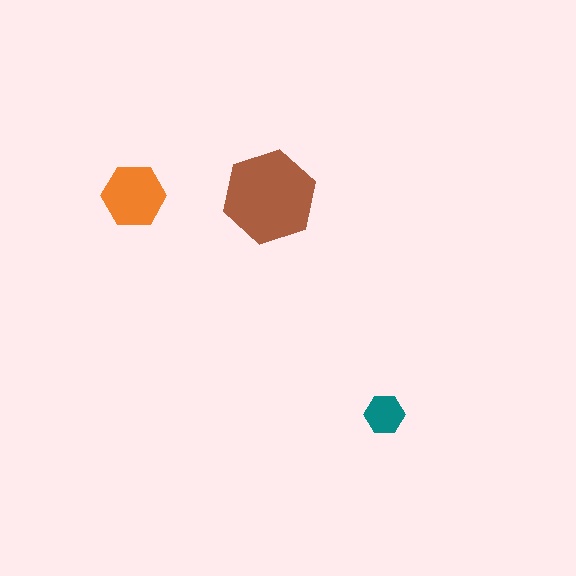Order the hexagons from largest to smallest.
the brown one, the orange one, the teal one.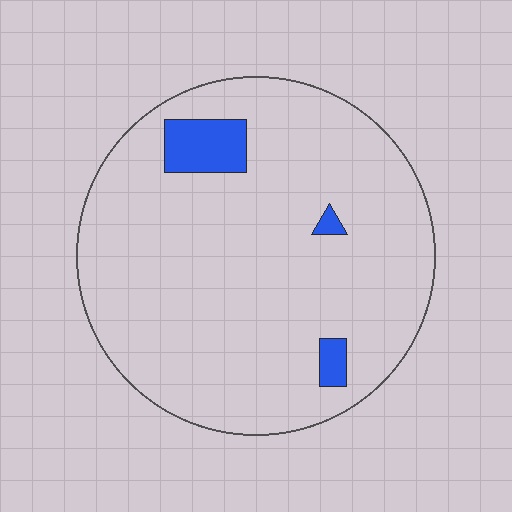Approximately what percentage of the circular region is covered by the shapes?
Approximately 5%.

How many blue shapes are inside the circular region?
3.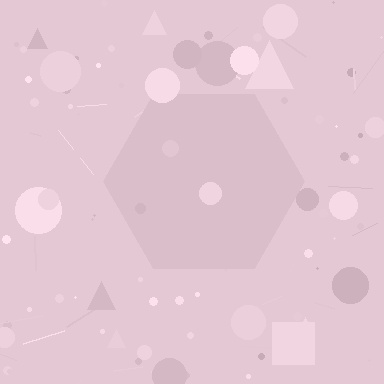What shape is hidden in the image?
A hexagon is hidden in the image.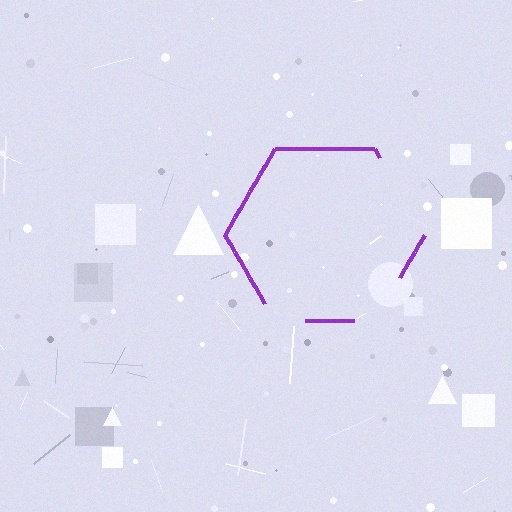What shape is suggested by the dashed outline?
The dashed outline suggests a hexagon.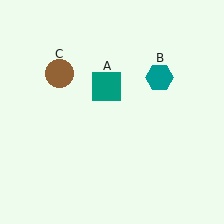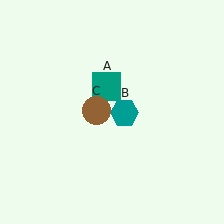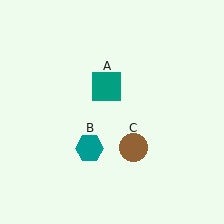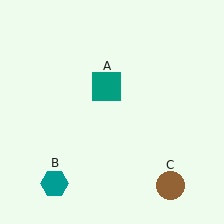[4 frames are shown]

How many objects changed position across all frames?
2 objects changed position: teal hexagon (object B), brown circle (object C).